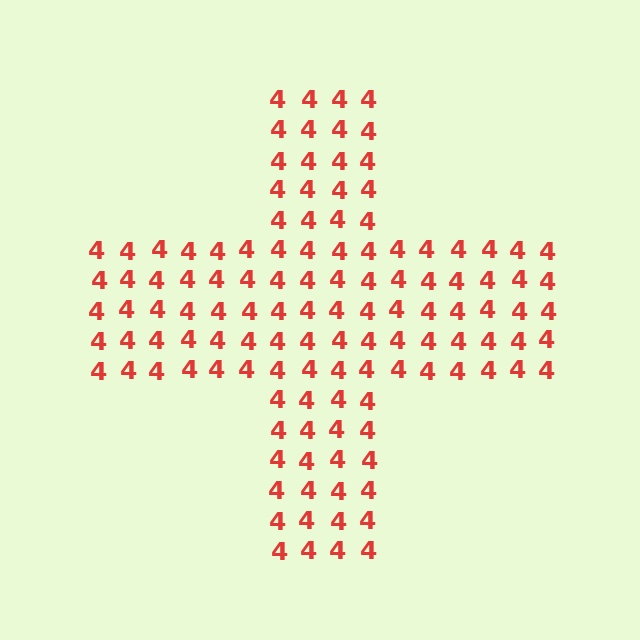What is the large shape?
The large shape is a cross.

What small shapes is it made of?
It is made of small digit 4's.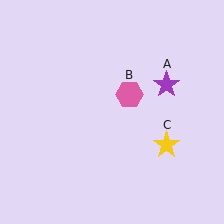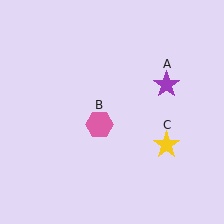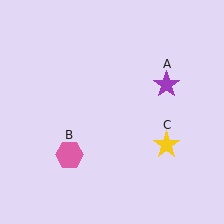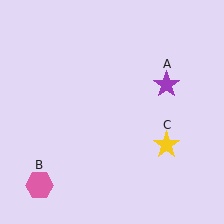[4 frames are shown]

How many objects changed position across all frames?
1 object changed position: pink hexagon (object B).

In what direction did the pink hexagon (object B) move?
The pink hexagon (object B) moved down and to the left.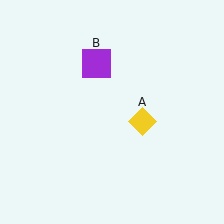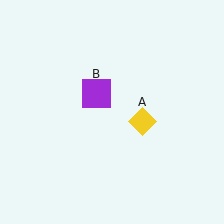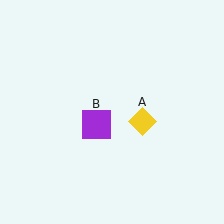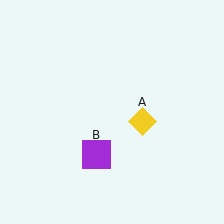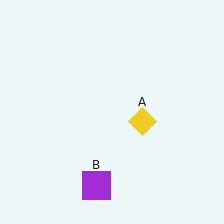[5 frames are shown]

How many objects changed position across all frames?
1 object changed position: purple square (object B).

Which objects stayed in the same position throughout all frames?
Yellow diamond (object A) remained stationary.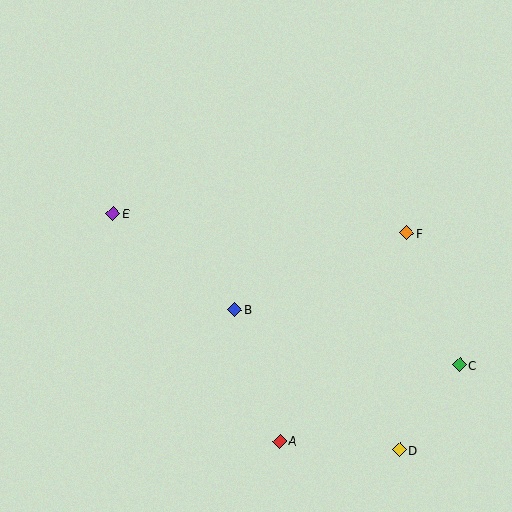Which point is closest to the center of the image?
Point B at (235, 309) is closest to the center.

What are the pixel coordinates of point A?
Point A is at (280, 441).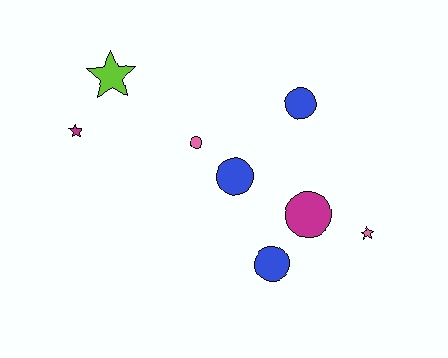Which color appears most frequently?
Blue, with 3 objects.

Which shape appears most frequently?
Circle, with 5 objects.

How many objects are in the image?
There are 8 objects.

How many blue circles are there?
There are 3 blue circles.